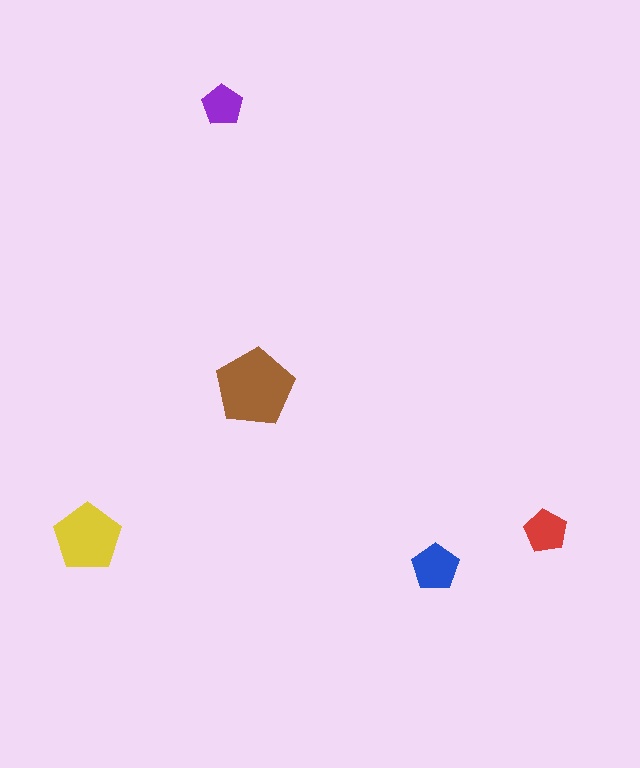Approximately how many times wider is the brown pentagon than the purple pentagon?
About 2 times wider.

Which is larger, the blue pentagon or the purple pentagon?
The blue one.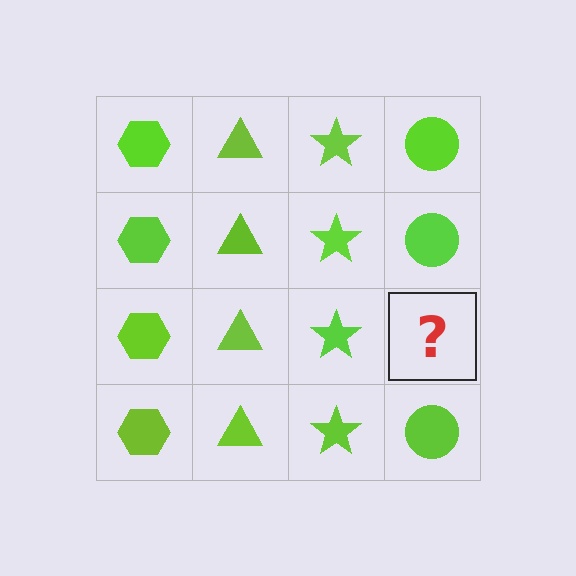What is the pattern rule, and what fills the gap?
The rule is that each column has a consistent shape. The gap should be filled with a lime circle.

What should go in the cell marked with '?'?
The missing cell should contain a lime circle.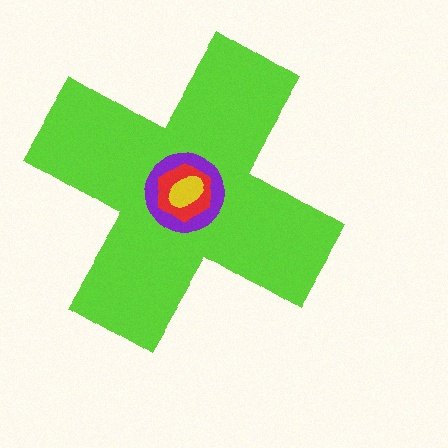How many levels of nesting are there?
4.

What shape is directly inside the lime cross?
The purple circle.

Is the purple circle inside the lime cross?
Yes.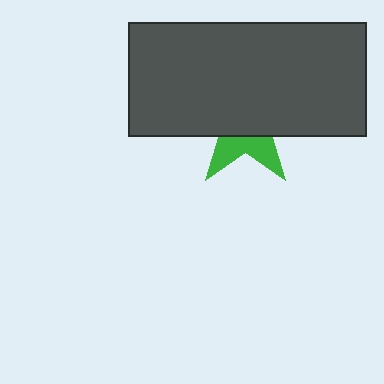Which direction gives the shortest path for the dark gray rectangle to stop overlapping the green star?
Moving up gives the shortest separation.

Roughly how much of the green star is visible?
A small part of it is visible (roughly 32%).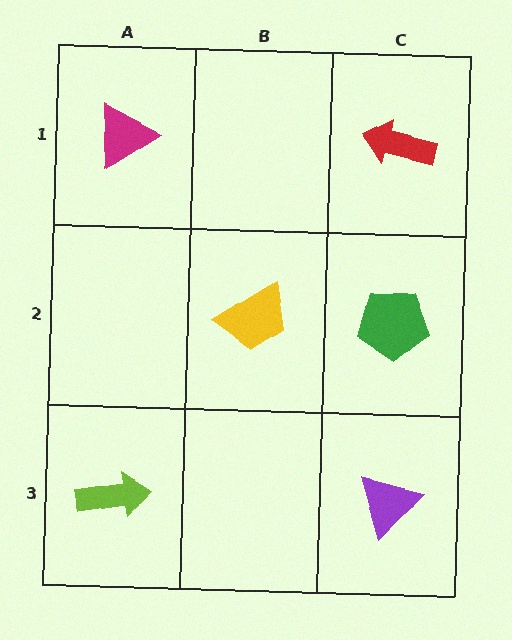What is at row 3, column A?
A lime arrow.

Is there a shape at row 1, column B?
No, that cell is empty.